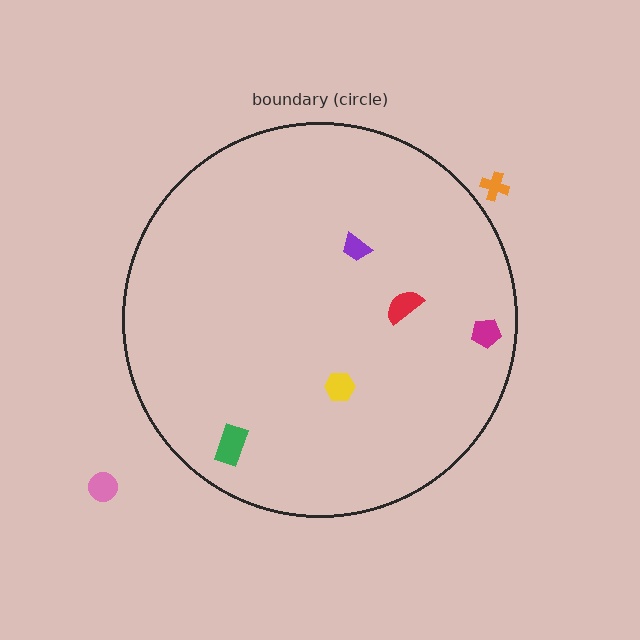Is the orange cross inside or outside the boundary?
Outside.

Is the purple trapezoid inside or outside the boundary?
Inside.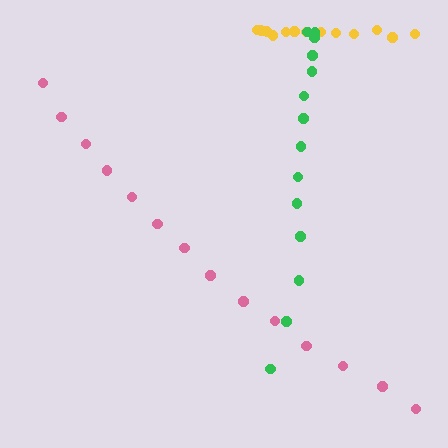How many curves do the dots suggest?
There are 3 distinct paths.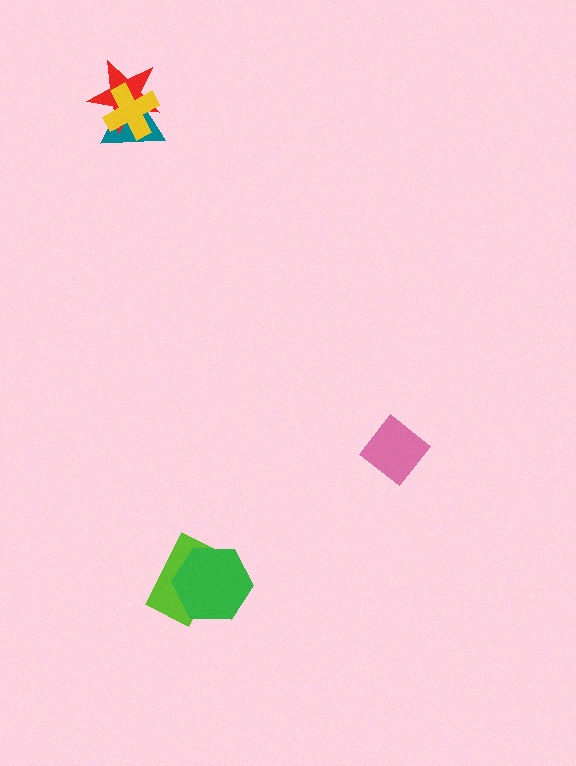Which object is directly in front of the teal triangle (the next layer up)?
The red star is directly in front of the teal triangle.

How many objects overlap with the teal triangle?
2 objects overlap with the teal triangle.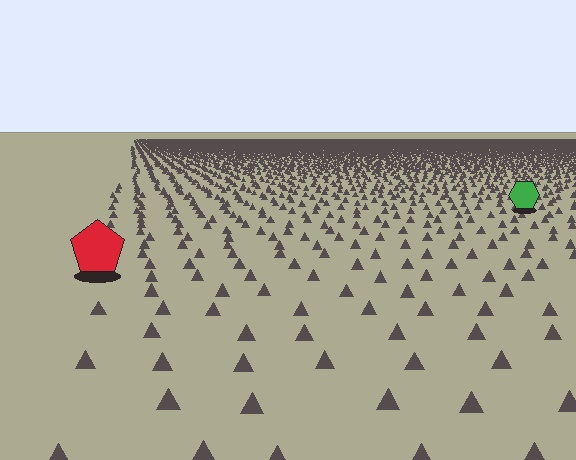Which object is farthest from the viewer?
The green hexagon is farthest from the viewer. It appears smaller and the ground texture around it is denser.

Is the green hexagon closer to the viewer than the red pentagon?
No. The red pentagon is closer — you can tell from the texture gradient: the ground texture is coarser near it.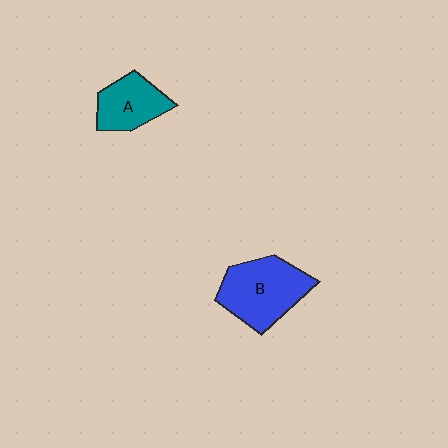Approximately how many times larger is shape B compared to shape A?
Approximately 1.5 times.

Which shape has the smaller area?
Shape A (teal).